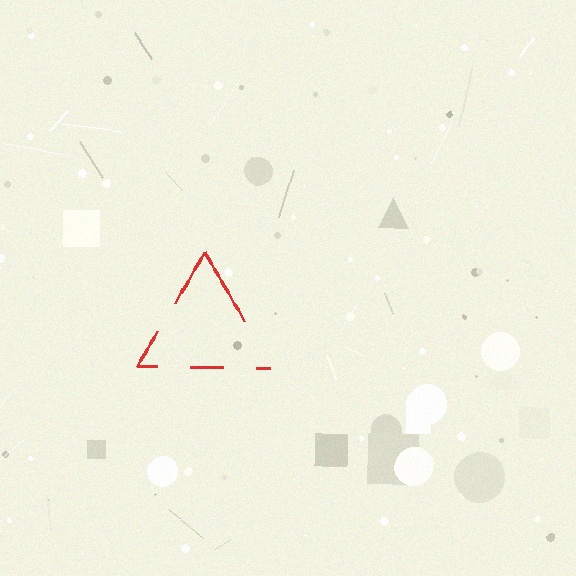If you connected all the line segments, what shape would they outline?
They would outline a triangle.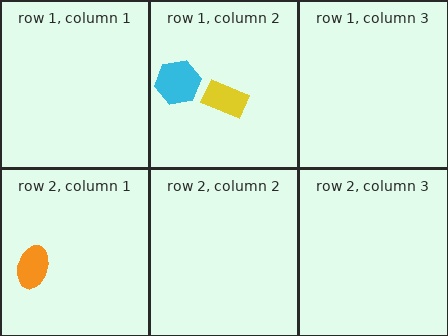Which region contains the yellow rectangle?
The row 1, column 2 region.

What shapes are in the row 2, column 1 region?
The orange ellipse.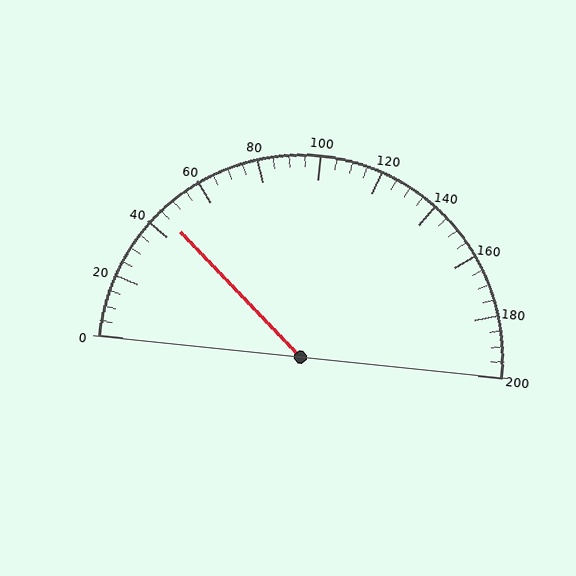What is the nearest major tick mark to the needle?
The nearest major tick mark is 40.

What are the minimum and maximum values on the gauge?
The gauge ranges from 0 to 200.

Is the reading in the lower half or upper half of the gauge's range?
The reading is in the lower half of the range (0 to 200).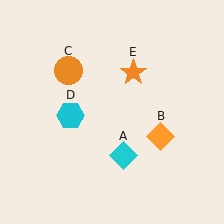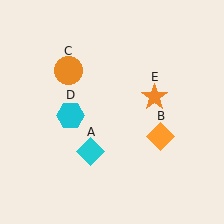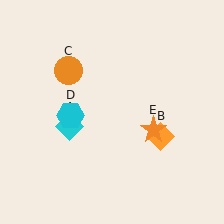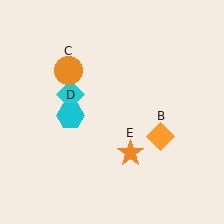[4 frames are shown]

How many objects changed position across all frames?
2 objects changed position: cyan diamond (object A), orange star (object E).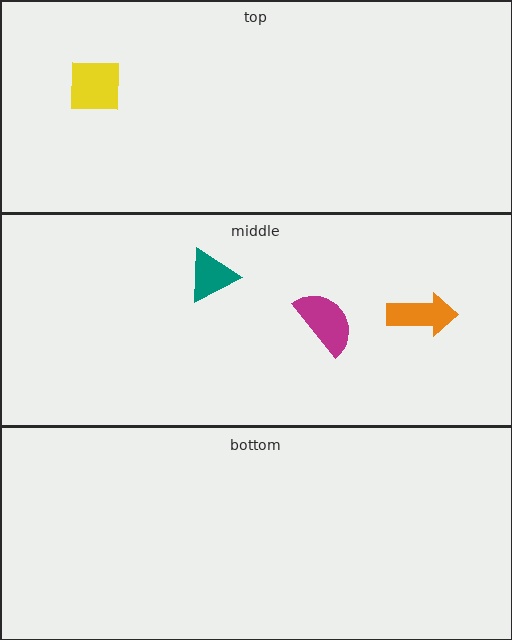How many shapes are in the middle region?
3.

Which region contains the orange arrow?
The middle region.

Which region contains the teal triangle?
The middle region.